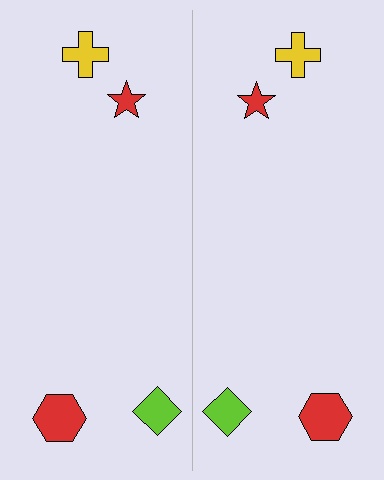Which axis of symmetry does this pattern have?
The pattern has a vertical axis of symmetry running through the center of the image.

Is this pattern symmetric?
Yes, this pattern has bilateral (reflection) symmetry.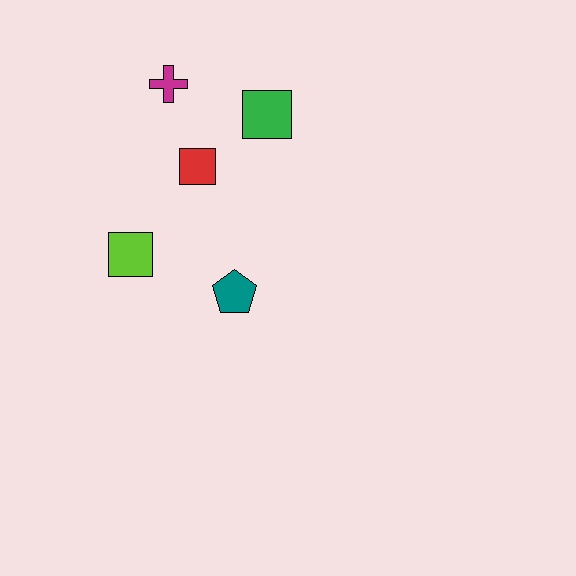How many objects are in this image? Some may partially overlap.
There are 5 objects.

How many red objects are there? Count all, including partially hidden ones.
There is 1 red object.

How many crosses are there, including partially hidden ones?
There is 1 cross.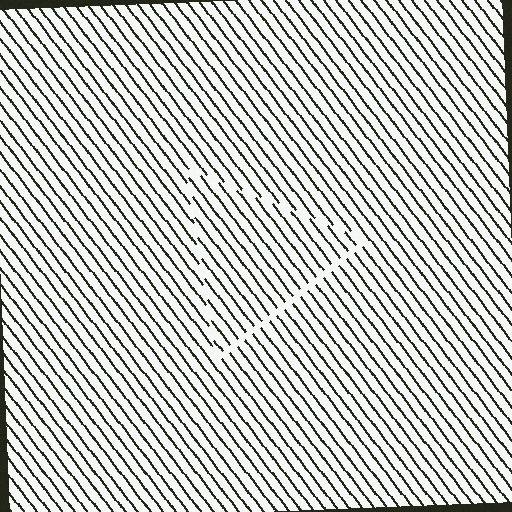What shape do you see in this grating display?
An illusory triangle. The interior of the shape contains the same grating, shifted by half a period — the contour is defined by the phase discontinuity where line-ends from the inner and outer gratings abut.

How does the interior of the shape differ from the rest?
The interior of the shape contains the same grating, shifted by half a period — the contour is defined by the phase discontinuity where line-ends from the inner and outer gratings abut.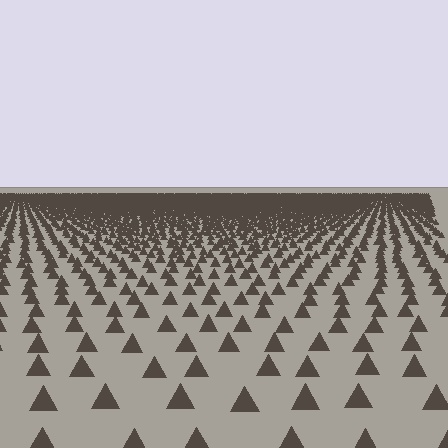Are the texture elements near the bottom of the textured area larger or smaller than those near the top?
Larger. Near the bottom, elements are closer to the viewer and appear at a bigger on-screen size.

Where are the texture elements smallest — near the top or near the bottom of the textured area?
Near the top.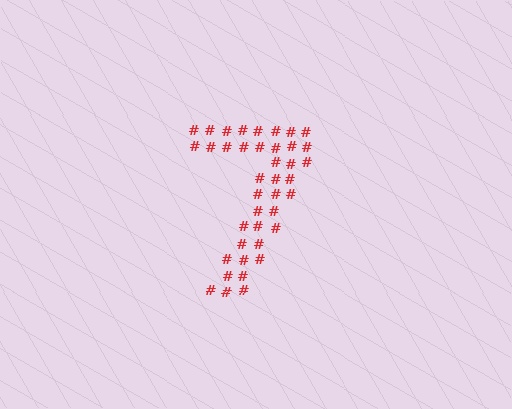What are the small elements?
The small elements are hash symbols.